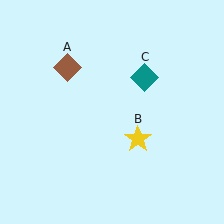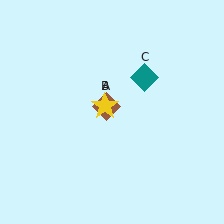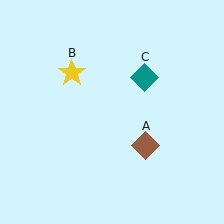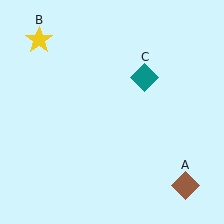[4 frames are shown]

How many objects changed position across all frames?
2 objects changed position: brown diamond (object A), yellow star (object B).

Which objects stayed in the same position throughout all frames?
Teal diamond (object C) remained stationary.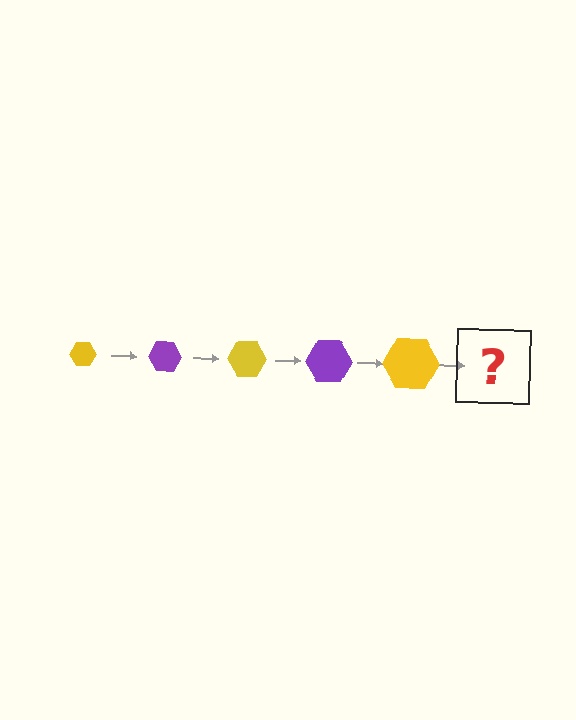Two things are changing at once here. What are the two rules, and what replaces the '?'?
The two rules are that the hexagon grows larger each step and the color cycles through yellow and purple. The '?' should be a purple hexagon, larger than the previous one.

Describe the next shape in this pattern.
It should be a purple hexagon, larger than the previous one.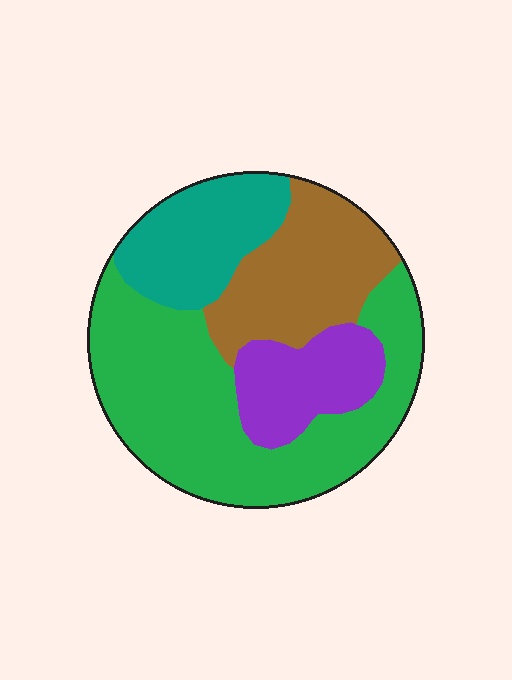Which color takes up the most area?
Green, at roughly 45%.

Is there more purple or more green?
Green.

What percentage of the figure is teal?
Teal covers 18% of the figure.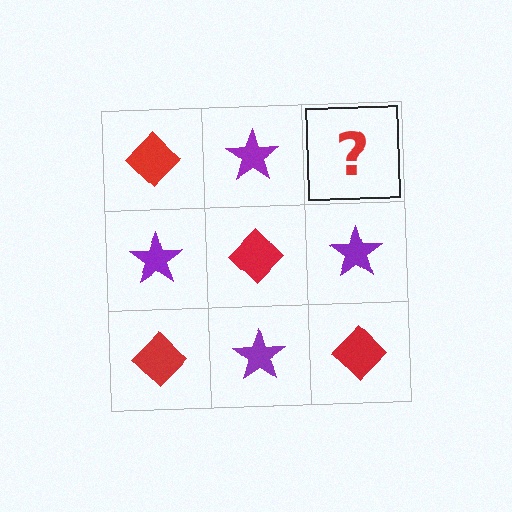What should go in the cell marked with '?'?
The missing cell should contain a red diamond.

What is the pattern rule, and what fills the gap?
The rule is that it alternates red diamond and purple star in a checkerboard pattern. The gap should be filled with a red diamond.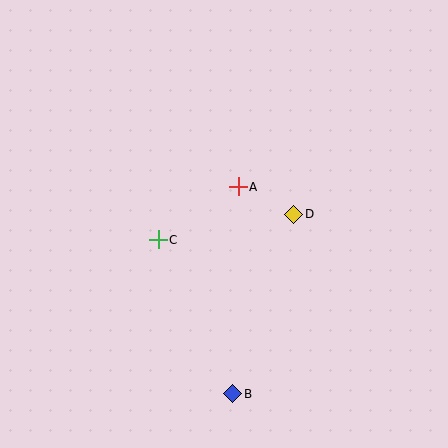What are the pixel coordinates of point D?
Point D is at (294, 214).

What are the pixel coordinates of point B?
Point B is at (233, 394).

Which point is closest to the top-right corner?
Point D is closest to the top-right corner.